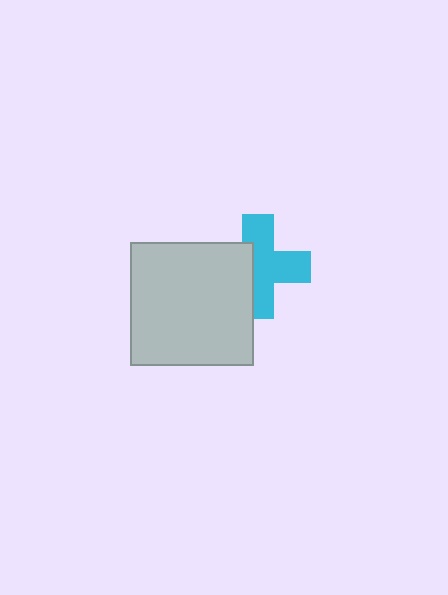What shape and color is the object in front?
The object in front is a light gray square.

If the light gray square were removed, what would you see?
You would see the complete cyan cross.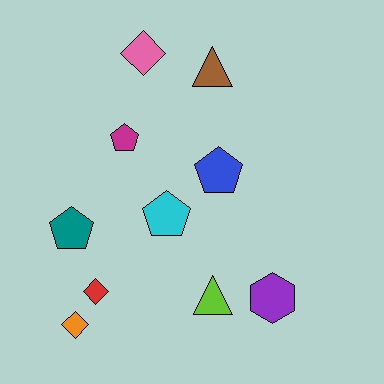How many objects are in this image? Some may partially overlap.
There are 10 objects.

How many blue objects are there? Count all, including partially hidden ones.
There is 1 blue object.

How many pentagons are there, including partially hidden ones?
There are 4 pentagons.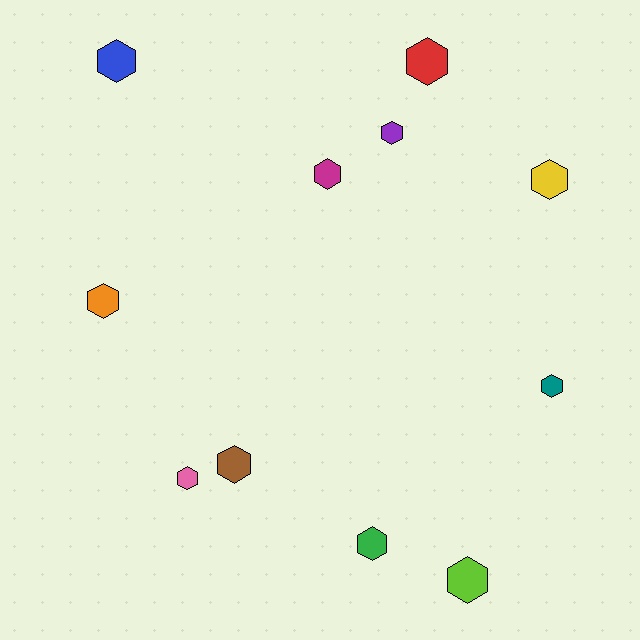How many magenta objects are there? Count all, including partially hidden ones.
There is 1 magenta object.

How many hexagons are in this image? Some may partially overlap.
There are 11 hexagons.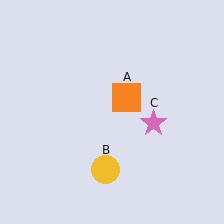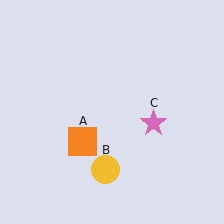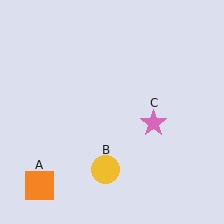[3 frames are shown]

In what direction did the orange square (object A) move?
The orange square (object A) moved down and to the left.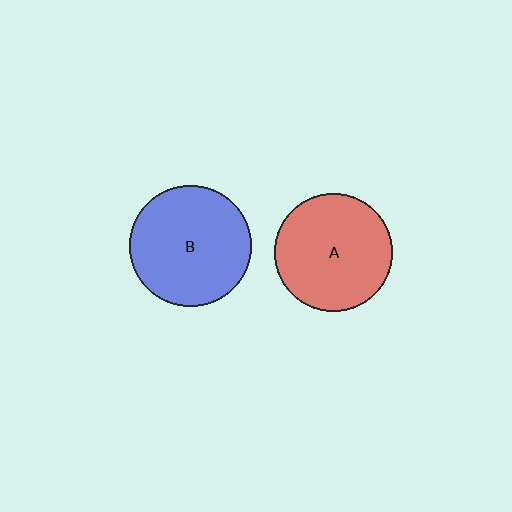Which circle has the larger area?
Circle B (blue).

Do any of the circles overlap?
No, none of the circles overlap.